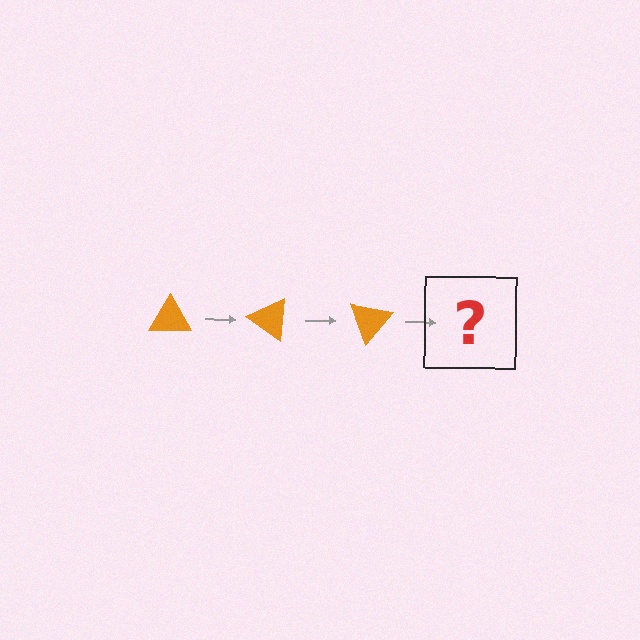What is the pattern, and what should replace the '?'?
The pattern is that the triangle rotates 35 degrees each step. The '?' should be an orange triangle rotated 105 degrees.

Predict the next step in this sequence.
The next step is an orange triangle rotated 105 degrees.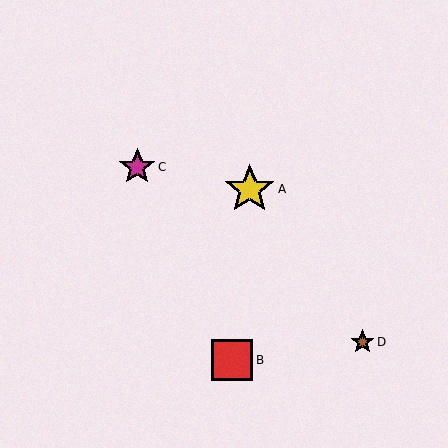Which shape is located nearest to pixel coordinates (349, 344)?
The brown star (labeled D) at (362, 342) is nearest to that location.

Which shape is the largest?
The yellow star (labeled A) is the largest.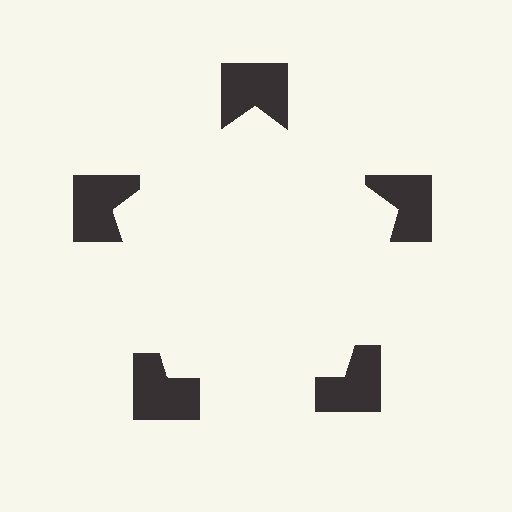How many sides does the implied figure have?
5 sides.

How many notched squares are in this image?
There are 5 — one at each vertex of the illusory pentagon.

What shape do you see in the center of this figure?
An illusory pentagon — its edges are inferred from the aligned wedge cuts in the notched squares, not physically drawn.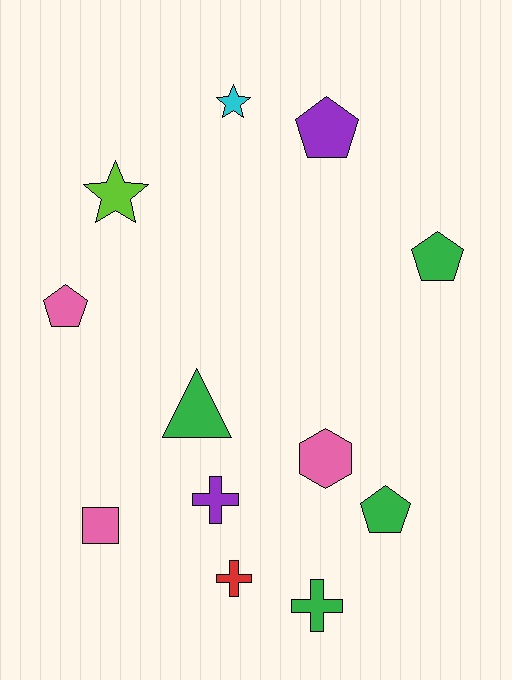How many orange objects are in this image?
There are no orange objects.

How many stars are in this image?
There are 2 stars.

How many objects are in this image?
There are 12 objects.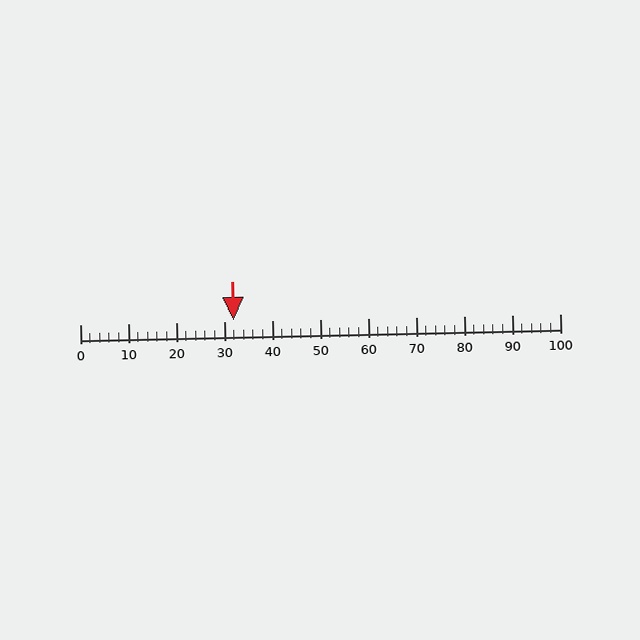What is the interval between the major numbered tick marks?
The major tick marks are spaced 10 units apart.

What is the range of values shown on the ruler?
The ruler shows values from 0 to 100.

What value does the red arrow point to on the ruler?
The red arrow points to approximately 32.